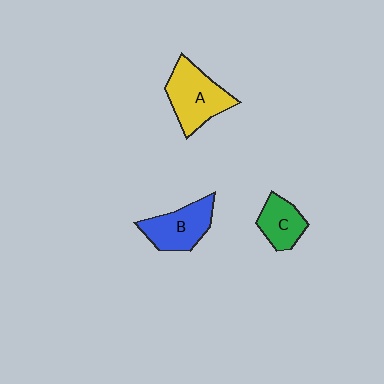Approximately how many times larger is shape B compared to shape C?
Approximately 1.4 times.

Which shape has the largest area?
Shape A (yellow).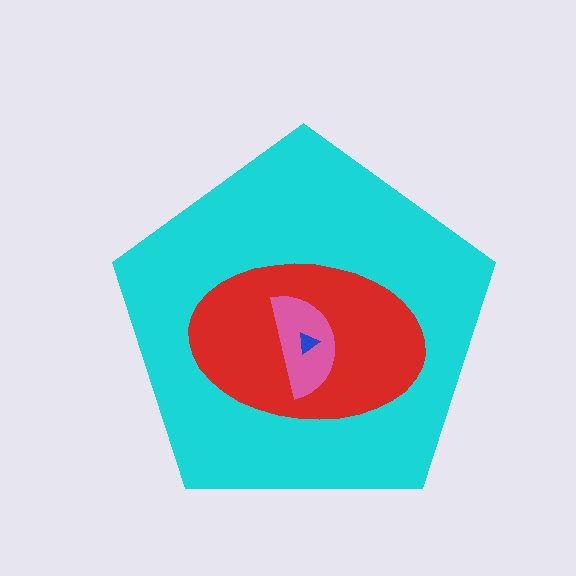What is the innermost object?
The blue triangle.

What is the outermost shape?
The cyan pentagon.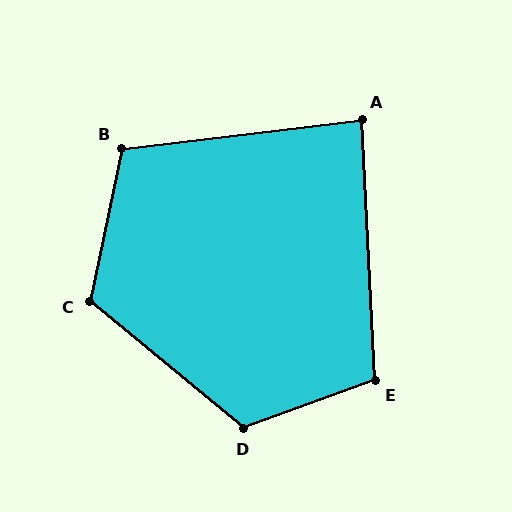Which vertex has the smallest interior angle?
A, at approximately 86 degrees.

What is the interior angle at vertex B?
Approximately 108 degrees (obtuse).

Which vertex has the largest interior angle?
D, at approximately 121 degrees.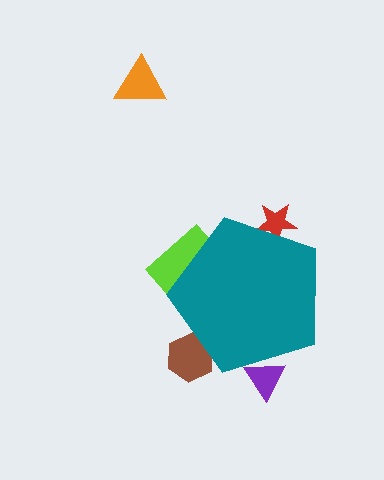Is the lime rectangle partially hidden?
Yes, the lime rectangle is partially hidden behind the teal pentagon.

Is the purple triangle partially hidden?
Yes, the purple triangle is partially hidden behind the teal pentagon.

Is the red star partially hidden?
Yes, the red star is partially hidden behind the teal pentagon.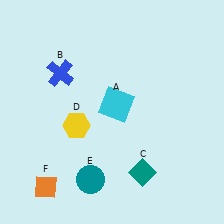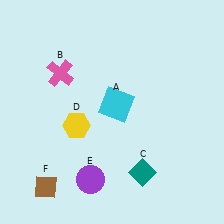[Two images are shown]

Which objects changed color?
B changed from blue to pink. E changed from teal to purple. F changed from orange to brown.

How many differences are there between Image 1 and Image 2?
There are 3 differences between the two images.